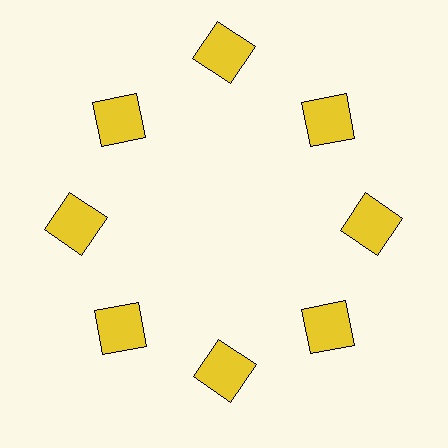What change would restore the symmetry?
The symmetry would be restored by moving it inward, back onto the ring so that all 8 squares sit at equal angles and equal distance from the center.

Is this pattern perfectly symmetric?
No. The 8 yellow squares are arranged in a ring, but one element near the 12 o'clock position is pushed outward from the center, breaking the 8-fold rotational symmetry.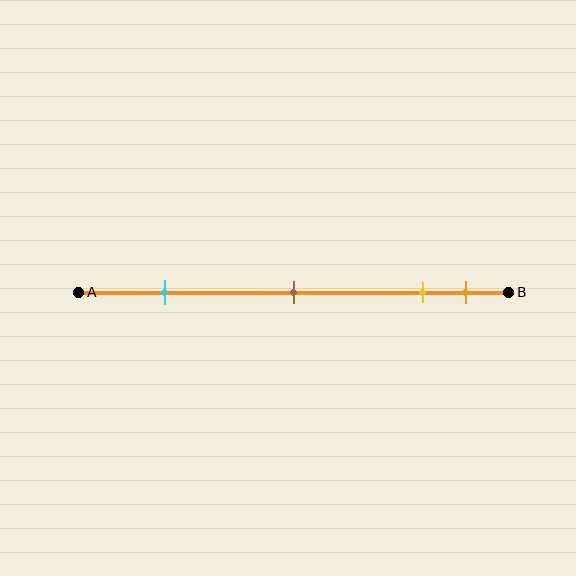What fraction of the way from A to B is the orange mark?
The orange mark is approximately 90% (0.9) of the way from A to B.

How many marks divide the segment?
There are 4 marks dividing the segment.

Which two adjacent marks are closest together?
The yellow and orange marks are the closest adjacent pair.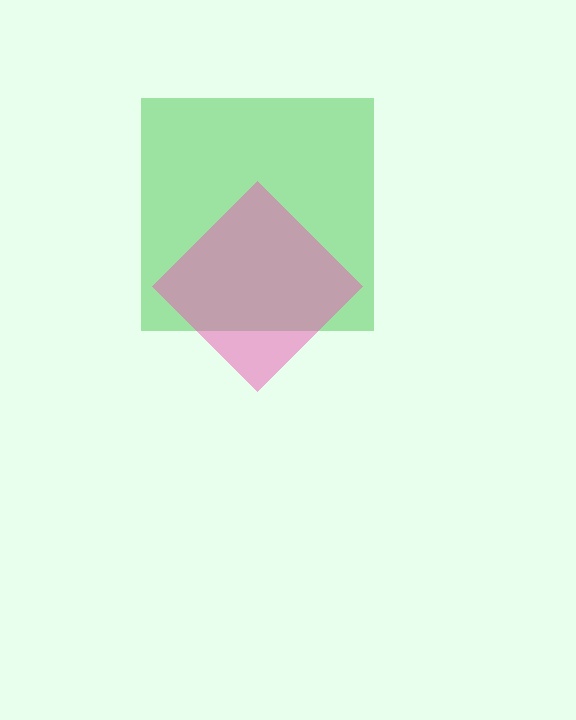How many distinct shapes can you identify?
There are 2 distinct shapes: a green square, a pink diamond.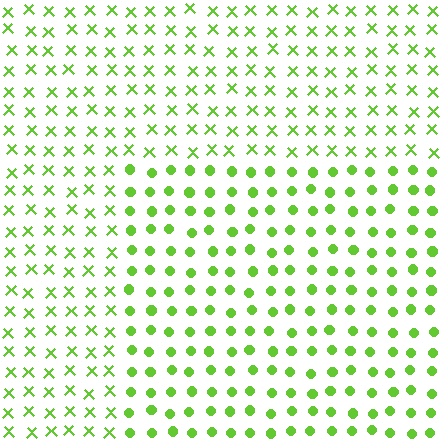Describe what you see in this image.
The image is filled with small lime elements arranged in a uniform grid. A rectangle-shaped region contains circles, while the surrounding area contains X marks. The boundary is defined purely by the change in element shape.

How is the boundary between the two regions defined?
The boundary is defined by a change in element shape: circles inside vs. X marks outside. All elements share the same color and spacing.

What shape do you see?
I see a rectangle.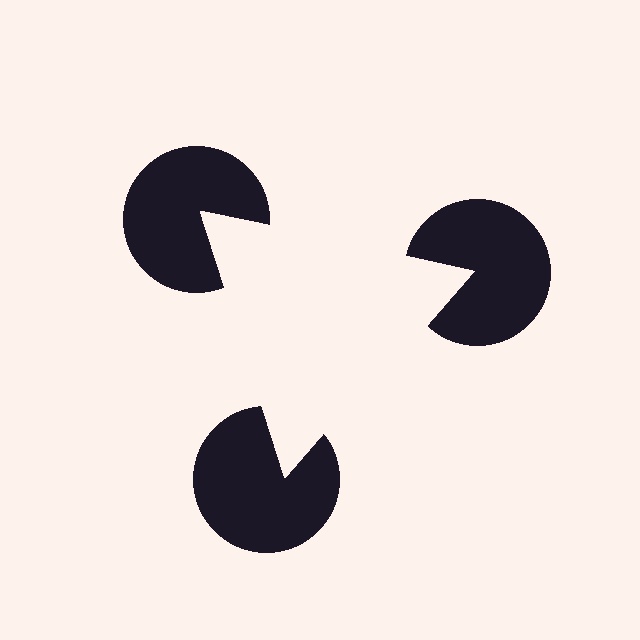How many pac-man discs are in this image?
There are 3 — one at each vertex of the illusory triangle.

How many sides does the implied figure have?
3 sides.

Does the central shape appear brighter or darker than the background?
It typically appears slightly brighter than the background, even though no actual brightness change is drawn.